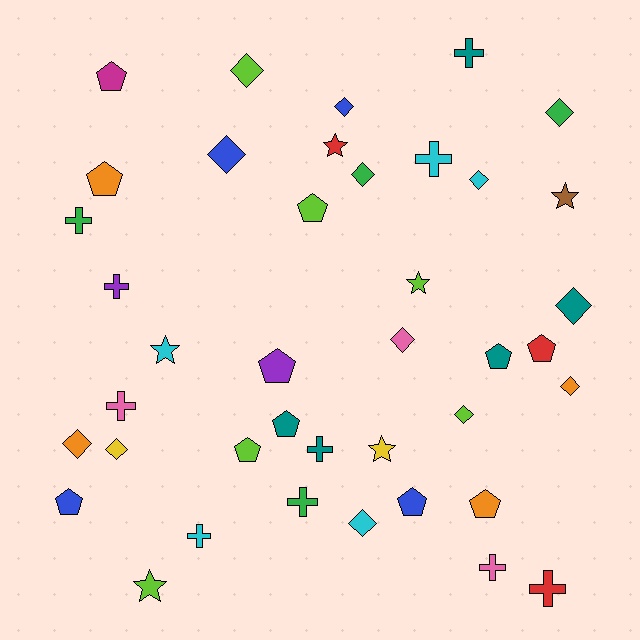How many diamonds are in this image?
There are 13 diamonds.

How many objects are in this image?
There are 40 objects.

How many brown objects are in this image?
There is 1 brown object.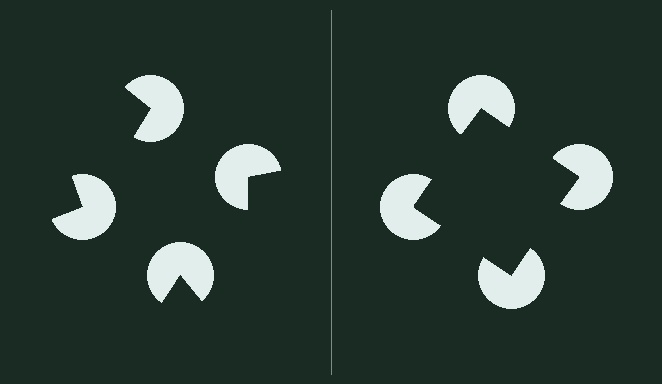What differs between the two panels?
The pac-man discs are positioned identically on both sides; only the wedge orientations differ. On the right they align to a square; on the left they are misaligned.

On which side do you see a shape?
An illusory square appears on the right side. On the left side the wedge cuts are rotated, so no coherent shape forms.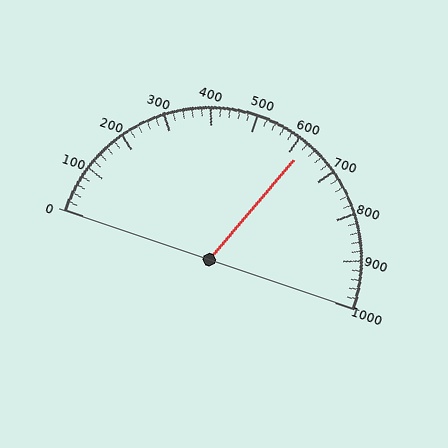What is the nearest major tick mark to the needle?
The nearest major tick mark is 600.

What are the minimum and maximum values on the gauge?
The gauge ranges from 0 to 1000.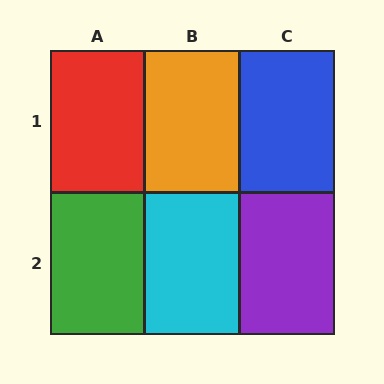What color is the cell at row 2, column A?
Green.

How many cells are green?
1 cell is green.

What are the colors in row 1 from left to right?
Red, orange, blue.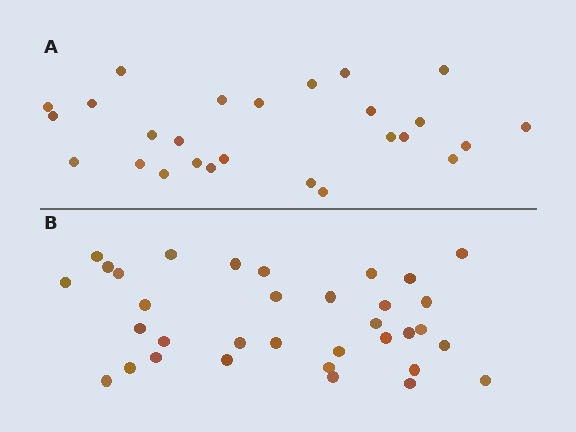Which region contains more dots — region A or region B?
Region B (the bottom region) has more dots.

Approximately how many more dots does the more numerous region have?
Region B has roughly 8 or so more dots than region A.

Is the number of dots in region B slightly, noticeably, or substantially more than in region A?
Region B has noticeably more, but not dramatically so. The ratio is roughly 1.3 to 1.